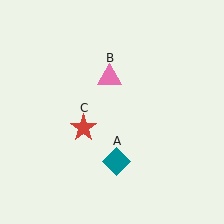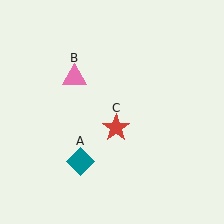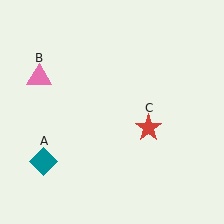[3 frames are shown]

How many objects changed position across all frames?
3 objects changed position: teal diamond (object A), pink triangle (object B), red star (object C).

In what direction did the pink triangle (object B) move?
The pink triangle (object B) moved left.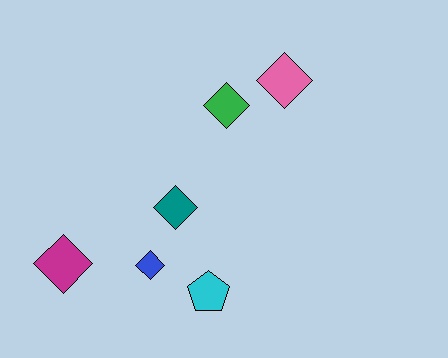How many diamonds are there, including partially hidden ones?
There are 5 diamonds.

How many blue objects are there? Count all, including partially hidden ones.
There is 1 blue object.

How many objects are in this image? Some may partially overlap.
There are 6 objects.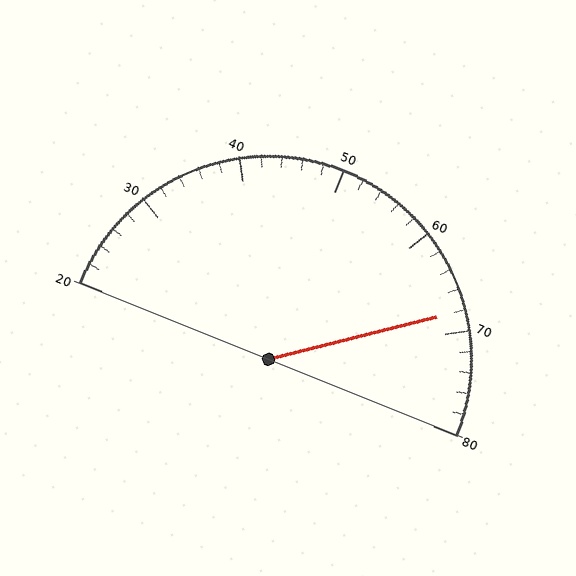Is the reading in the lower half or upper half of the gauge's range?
The reading is in the upper half of the range (20 to 80).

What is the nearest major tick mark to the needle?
The nearest major tick mark is 70.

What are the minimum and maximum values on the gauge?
The gauge ranges from 20 to 80.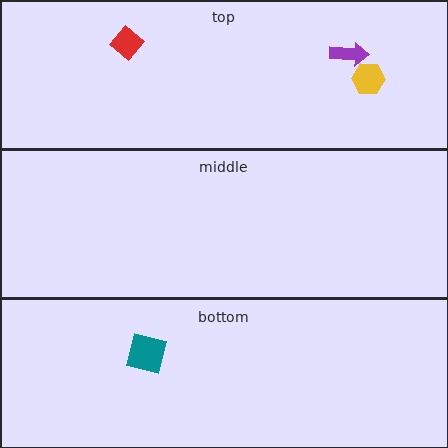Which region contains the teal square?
The bottom region.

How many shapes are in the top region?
3.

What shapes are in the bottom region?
The teal square.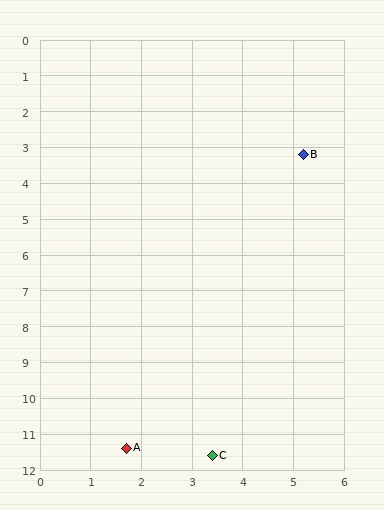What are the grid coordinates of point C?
Point C is at approximately (3.4, 11.6).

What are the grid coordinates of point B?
Point B is at approximately (5.2, 3.2).